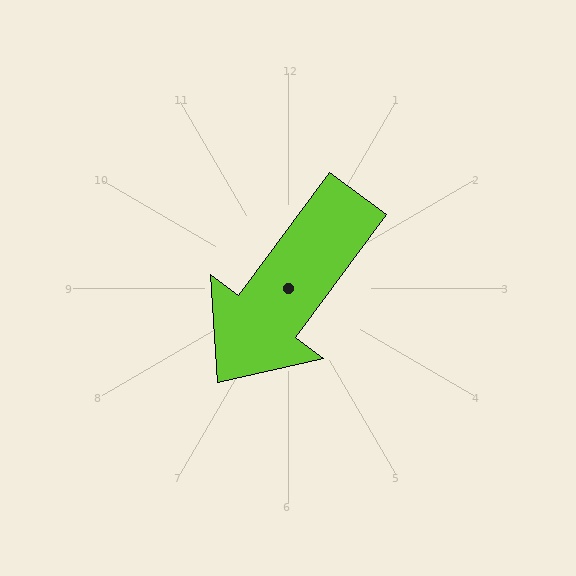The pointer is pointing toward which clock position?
Roughly 7 o'clock.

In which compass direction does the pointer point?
Southwest.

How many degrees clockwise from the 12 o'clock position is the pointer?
Approximately 217 degrees.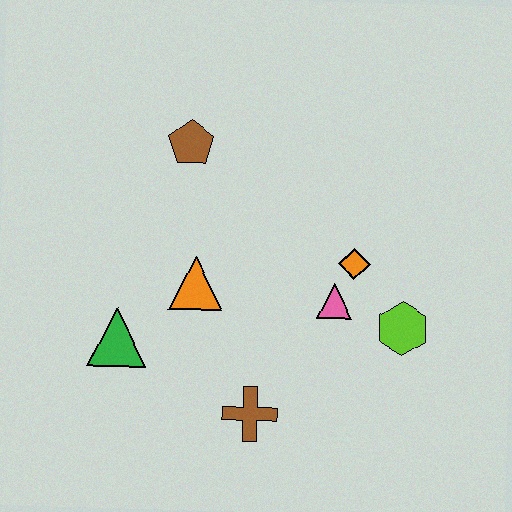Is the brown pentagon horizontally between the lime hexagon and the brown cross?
No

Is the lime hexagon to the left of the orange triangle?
No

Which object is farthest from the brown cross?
The brown pentagon is farthest from the brown cross.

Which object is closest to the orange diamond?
The pink triangle is closest to the orange diamond.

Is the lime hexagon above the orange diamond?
No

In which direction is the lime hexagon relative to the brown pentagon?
The lime hexagon is to the right of the brown pentagon.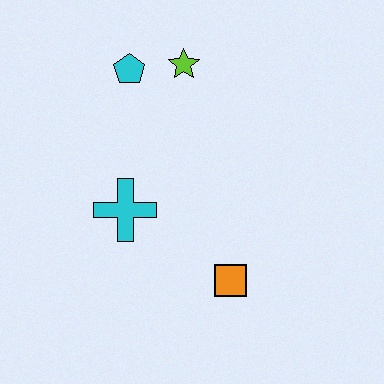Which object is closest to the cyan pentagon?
The lime star is closest to the cyan pentagon.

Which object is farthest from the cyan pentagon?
The orange square is farthest from the cyan pentagon.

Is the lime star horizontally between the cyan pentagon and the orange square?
Yes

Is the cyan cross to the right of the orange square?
No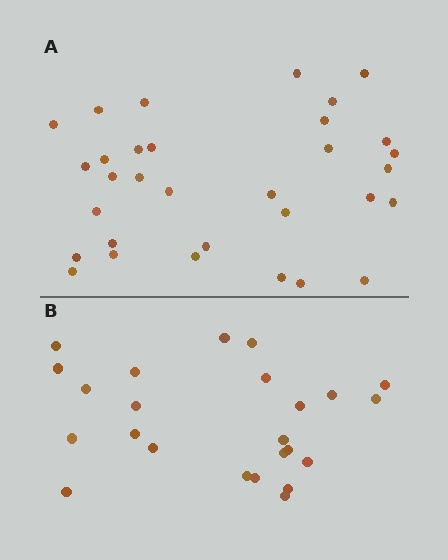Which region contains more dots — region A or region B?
Region A (the top region) has more dots.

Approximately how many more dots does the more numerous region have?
Region A has roughly 8 or so more dots than region B.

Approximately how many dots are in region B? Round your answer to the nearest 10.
About 20 dots. (The exact count is 24, which rounds to 20.)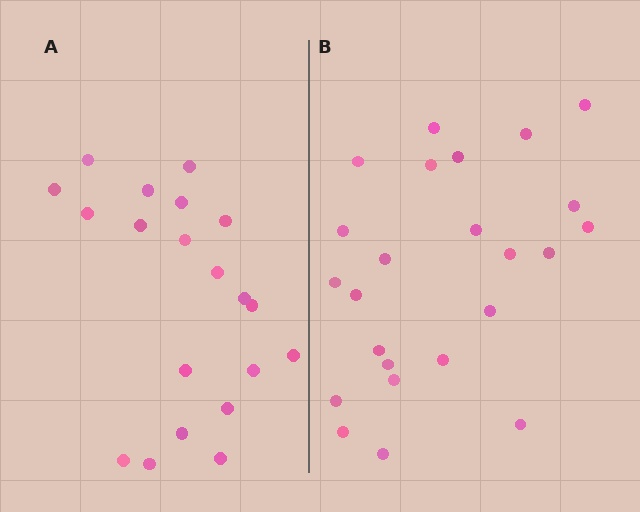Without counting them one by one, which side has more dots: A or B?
Region B (the right region) has more dots.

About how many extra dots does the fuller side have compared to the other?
Region B has about 4 more dots than region A.